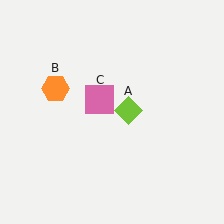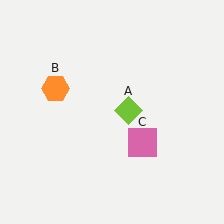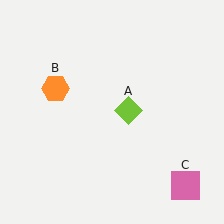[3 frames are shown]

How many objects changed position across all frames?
1 object changed position: pink square (object C).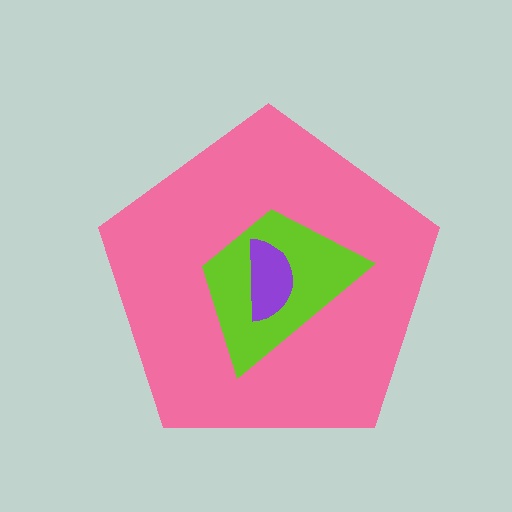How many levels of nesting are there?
3.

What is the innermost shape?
The purple semicircle.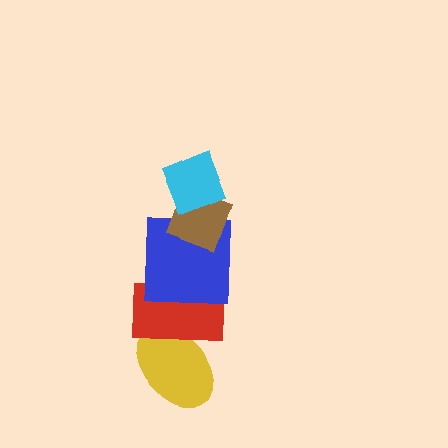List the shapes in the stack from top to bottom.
From top to bottom: the cyan diamond, the brown diamond, the blue square, the red rectangle, the yellow ellipse.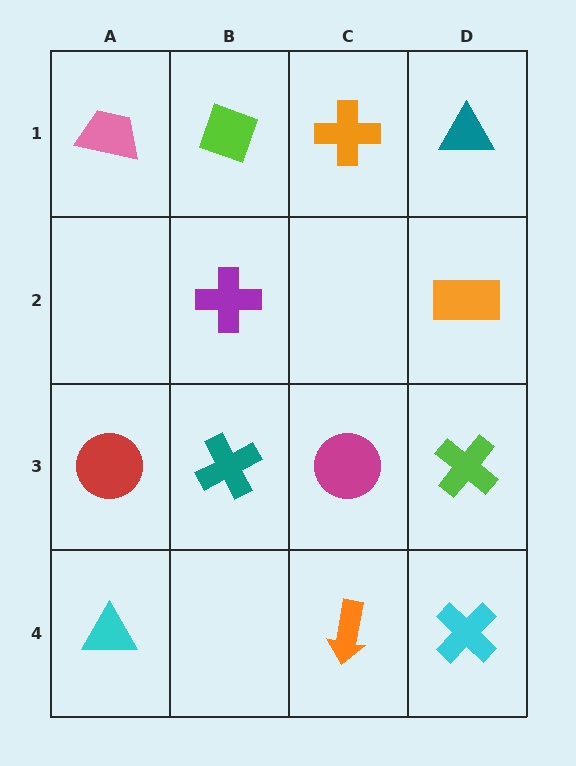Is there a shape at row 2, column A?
No, that cell is empty.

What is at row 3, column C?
A magenta circle.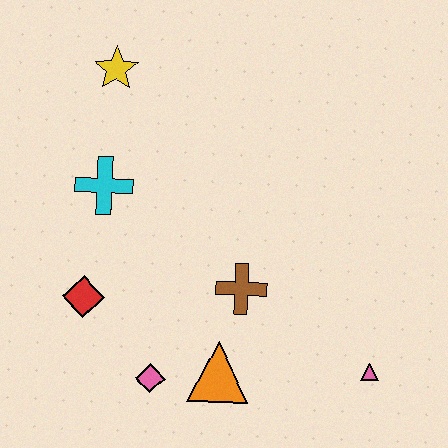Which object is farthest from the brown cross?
The yellow star is farthest from the brown cross.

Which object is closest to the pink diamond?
The orange triangle is closest to the pink diamond.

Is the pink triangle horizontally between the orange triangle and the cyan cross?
No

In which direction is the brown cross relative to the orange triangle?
The brown cross is above the orange triangle.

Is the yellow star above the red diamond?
Yes